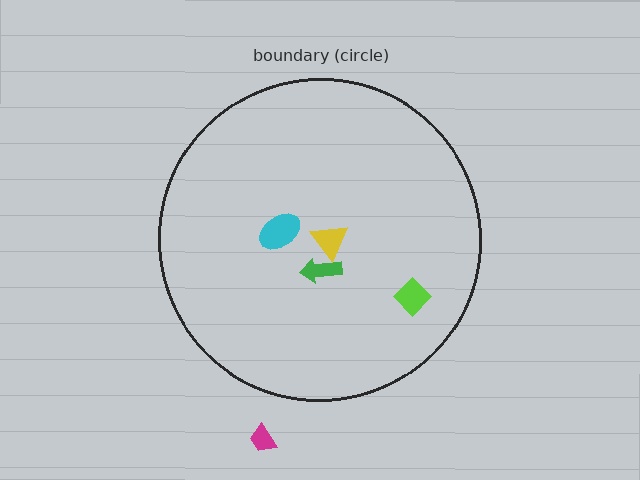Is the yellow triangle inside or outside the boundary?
Inside.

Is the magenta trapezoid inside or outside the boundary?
Outside.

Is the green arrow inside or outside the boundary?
Inside.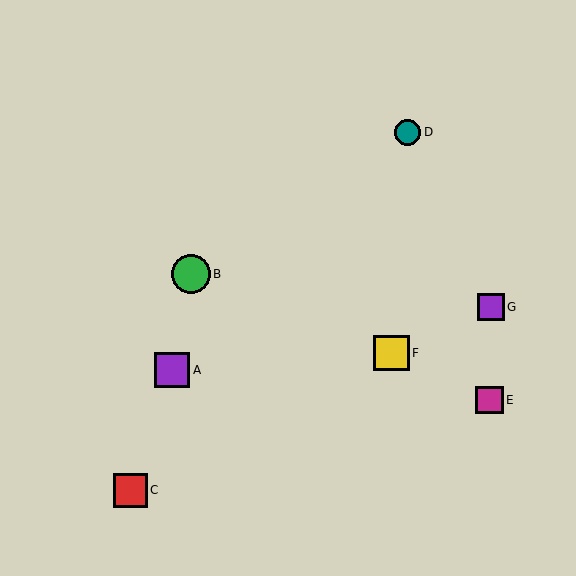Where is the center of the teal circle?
The center of the teal circle is at (408, 132).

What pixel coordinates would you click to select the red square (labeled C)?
Click at (130, 490) to select the red square C.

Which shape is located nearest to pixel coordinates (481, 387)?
The magenta square (labeled E) at (489, 400) is nearest to that location.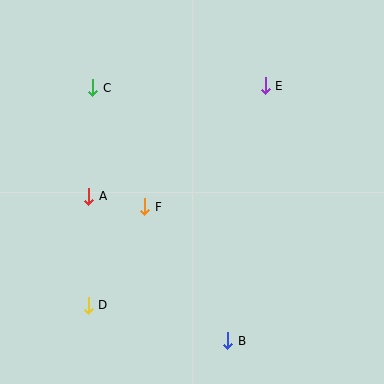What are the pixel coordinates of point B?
Point B is at (228, 341).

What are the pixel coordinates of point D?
Point D is at (88, 305).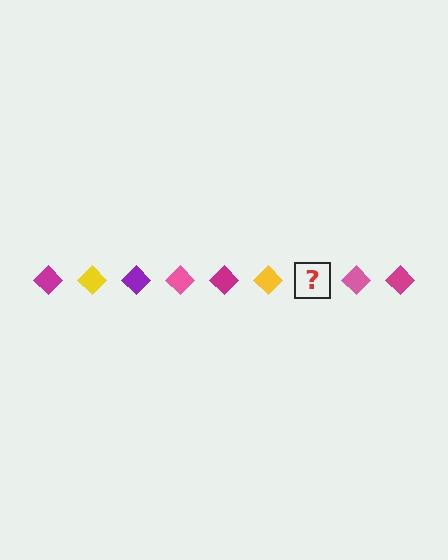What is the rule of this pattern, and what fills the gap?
The rule is that the pattern cycles through magenta, yellow, purple, pink diamonds. The gap should be filled with a purple diamond.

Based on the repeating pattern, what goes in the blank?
The blank should be a purple diamond.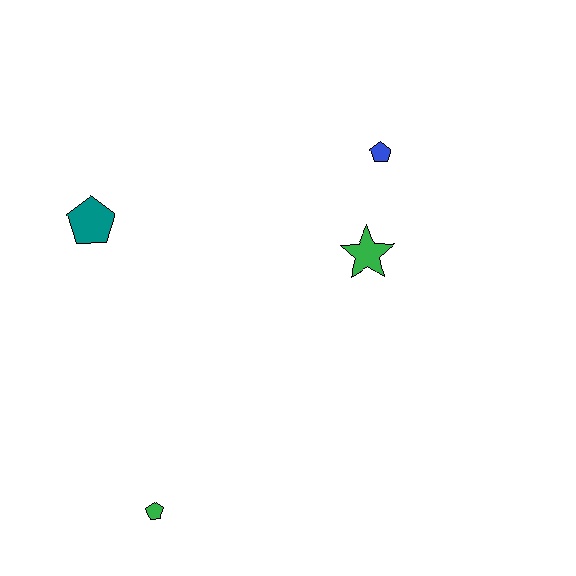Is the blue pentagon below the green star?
No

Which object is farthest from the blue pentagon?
The green pentagon is farthest from the blue pentagon.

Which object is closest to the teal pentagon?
The green star is closest to the teal pentagon.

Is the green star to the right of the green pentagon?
Yes